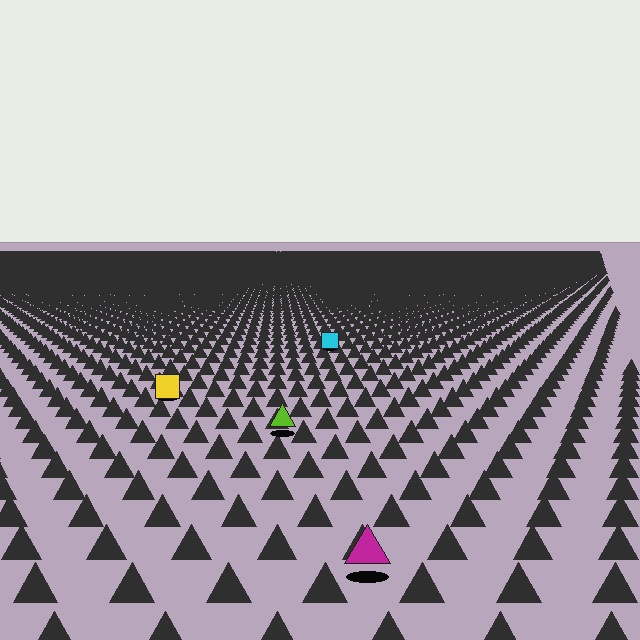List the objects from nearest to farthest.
From nearest to farthest: the magenta triangle, the lime triangle, the yellow square, the cyan square.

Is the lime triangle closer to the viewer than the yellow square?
Yes. The lime triangle is closer — you can tell from the texture gradient: the ground texture is coarser near it.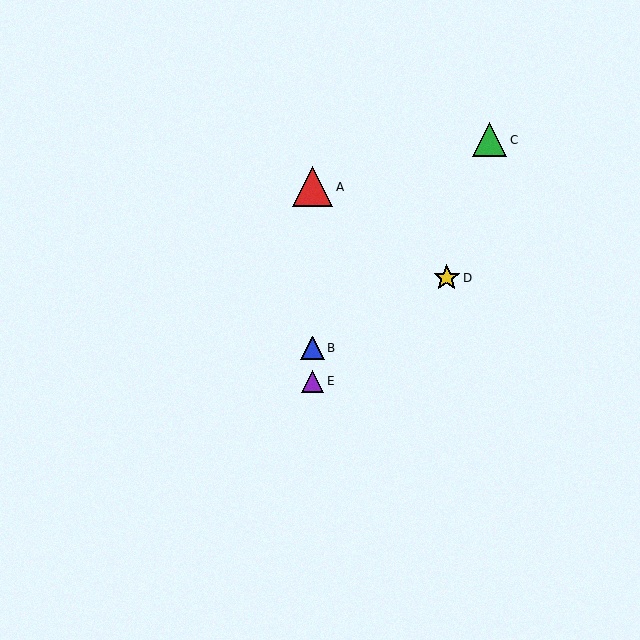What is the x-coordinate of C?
Object C is at x≈489.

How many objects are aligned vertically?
3 objects (A, B, E) are aligned vertically.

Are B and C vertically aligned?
No, B is at x≈313 and C is at x≈489.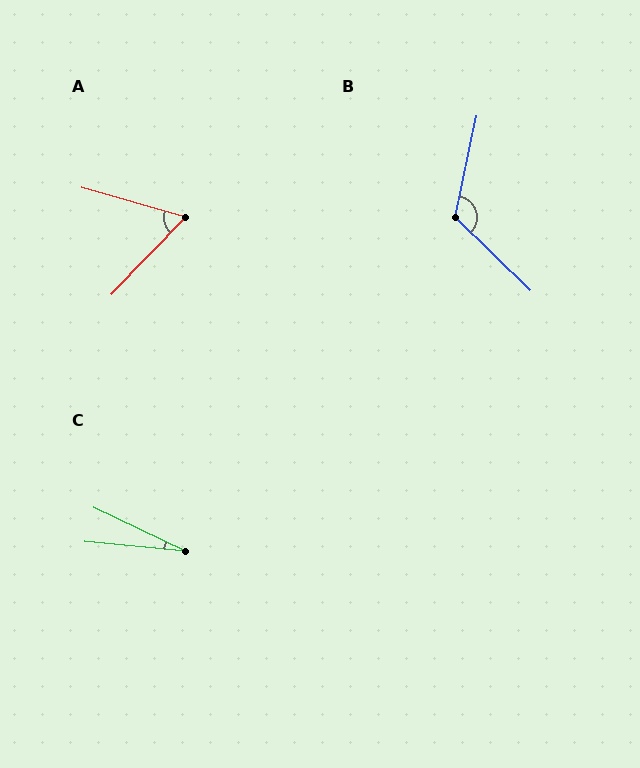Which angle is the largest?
B, at approximately 122 degrees.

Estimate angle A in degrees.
Approximately 62 degrees.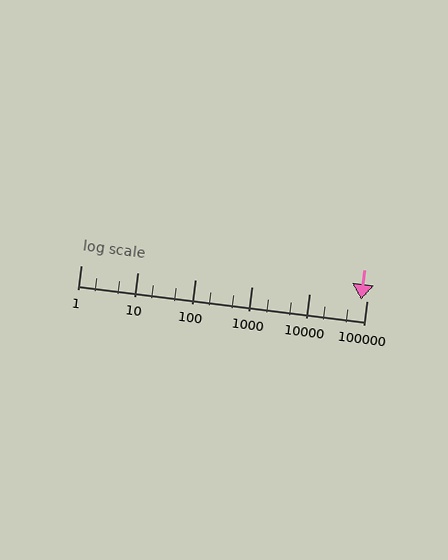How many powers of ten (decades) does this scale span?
The scale spans 5 decades, from 1 to 100000.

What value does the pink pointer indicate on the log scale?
The pointer indicates approximately 81000.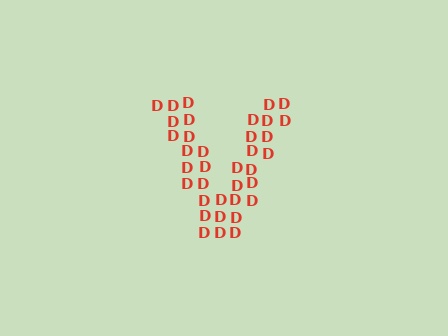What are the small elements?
The small elements are letter D's.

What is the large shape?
The large shape is the letter V.